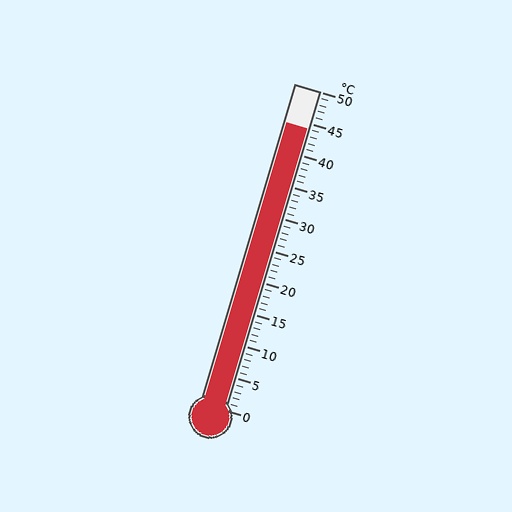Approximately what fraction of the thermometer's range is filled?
The thermometer is filled to approximately 90% of its range.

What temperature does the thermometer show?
The thermometer shows approximately 44°C.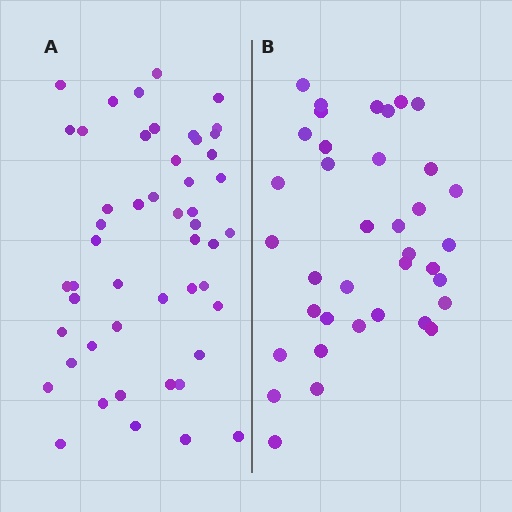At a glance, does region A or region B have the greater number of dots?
Region A (the left region) has more dots.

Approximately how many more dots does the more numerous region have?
Region A has approximately 15 more dots than region B.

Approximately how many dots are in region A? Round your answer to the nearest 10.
About 50 dots.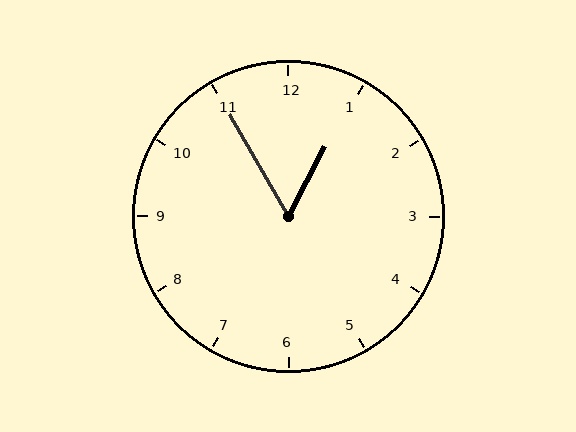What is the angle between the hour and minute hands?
Approximately 58 degrees.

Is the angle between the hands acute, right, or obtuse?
It is acute.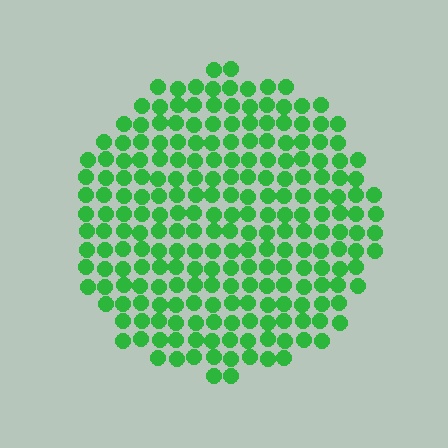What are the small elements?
The small elements are circles.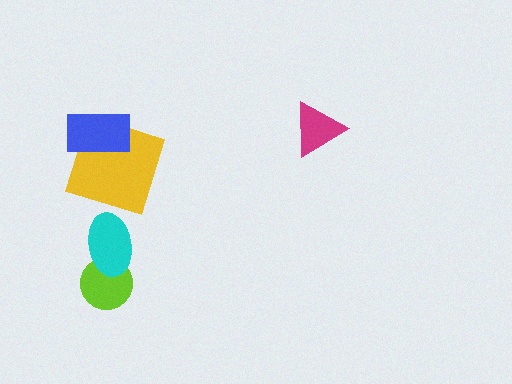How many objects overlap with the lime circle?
1 object overlaps with the lime circle.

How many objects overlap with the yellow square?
1 object overlaps with the yellow square.